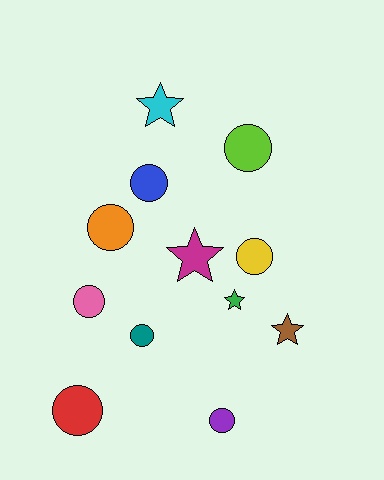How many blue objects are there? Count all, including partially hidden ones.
There is 1 blue object.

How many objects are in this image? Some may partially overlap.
There are 12 objects.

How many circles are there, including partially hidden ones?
There are 8 circles.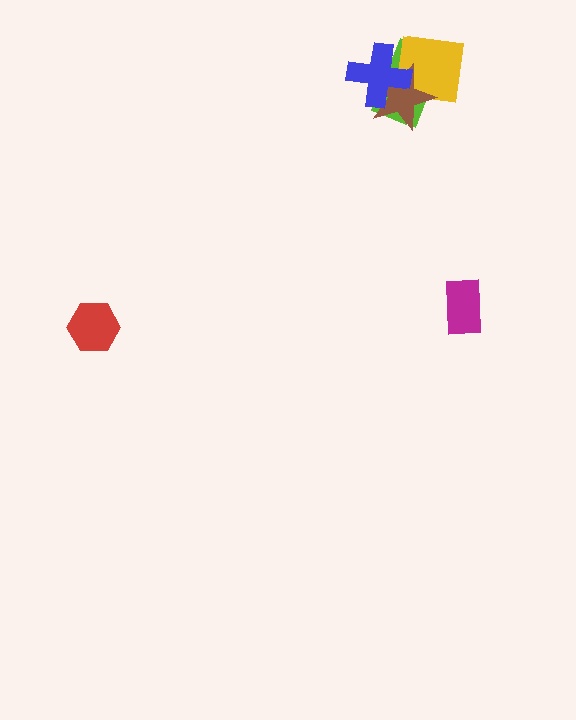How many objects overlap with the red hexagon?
0 objects overlap with the red hexagon.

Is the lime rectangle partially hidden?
Yes, it is partially covered by another shape.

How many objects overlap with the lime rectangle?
3 objects overlap with the lime rectangle.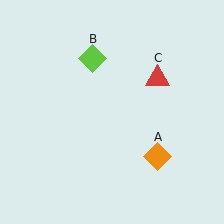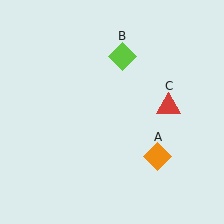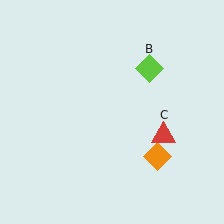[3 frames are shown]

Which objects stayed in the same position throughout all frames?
Orange diamond (object A) remained stationary.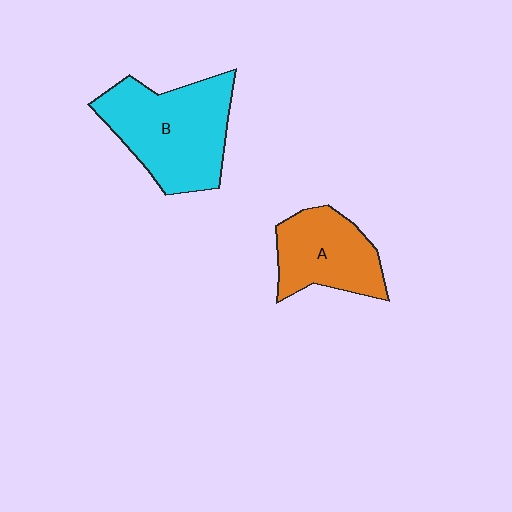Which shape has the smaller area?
Shape A (orange).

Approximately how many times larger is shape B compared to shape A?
Approximately 1.5 times.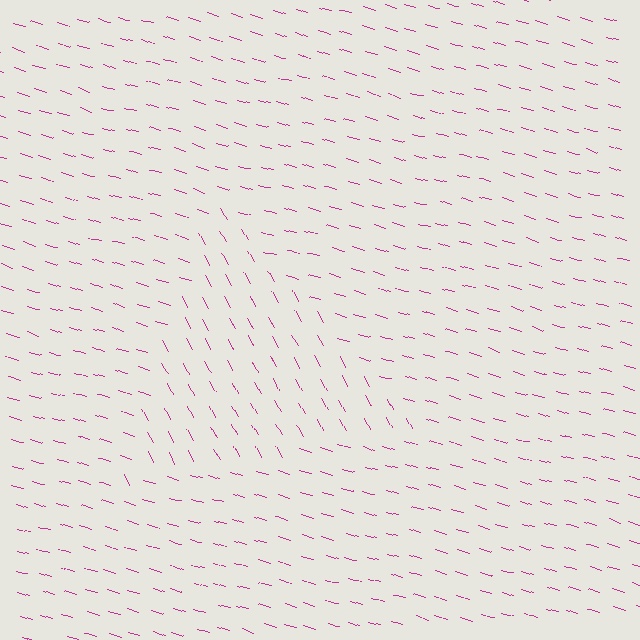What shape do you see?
I see a triangle.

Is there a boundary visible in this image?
Yes, there is a texture boundary formed by a change in line orientation.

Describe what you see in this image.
The image is filled with small magenta line segments. A triangle region in the image has lines oriented differently from the surrounding lines, creating a visible texture boundary.